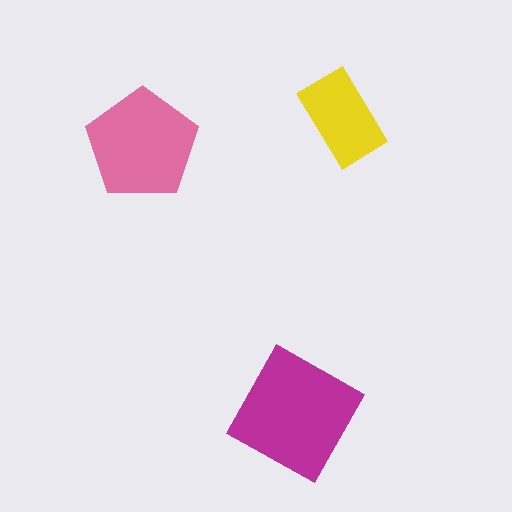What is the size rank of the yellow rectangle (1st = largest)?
3rd.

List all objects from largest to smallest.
The magenta square, the pink pentagon, the yellow rectangle.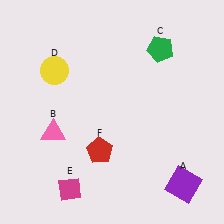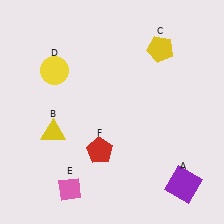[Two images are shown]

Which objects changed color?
B changed from pink to yellow. C changed from green to yellow. E changed from magenta to pink.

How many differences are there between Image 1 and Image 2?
There are 3 differences between the two images.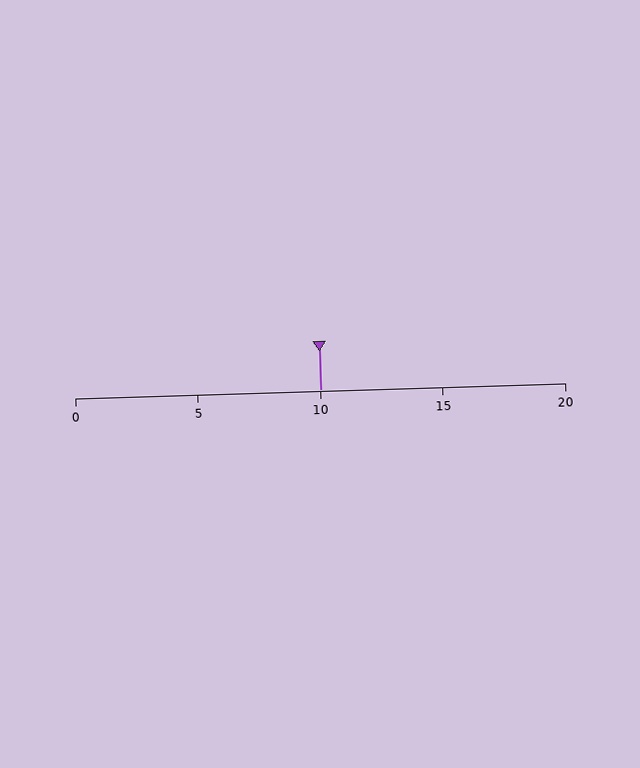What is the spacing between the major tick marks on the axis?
The major ticks are spaced 5 apart.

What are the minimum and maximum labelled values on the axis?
The axis runs from 0 to 20.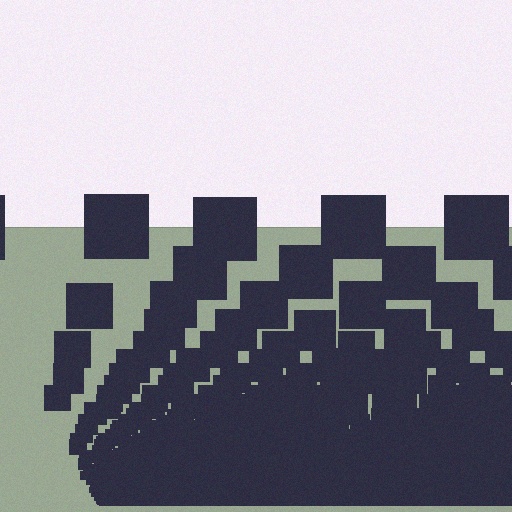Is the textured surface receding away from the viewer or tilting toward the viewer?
The surface appears to tilt toward the viewer. Texture elements get larger and sparser toward the top.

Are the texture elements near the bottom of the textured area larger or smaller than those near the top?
Smaller. The gradient is inverted — elements near the bottom are smaller and denser.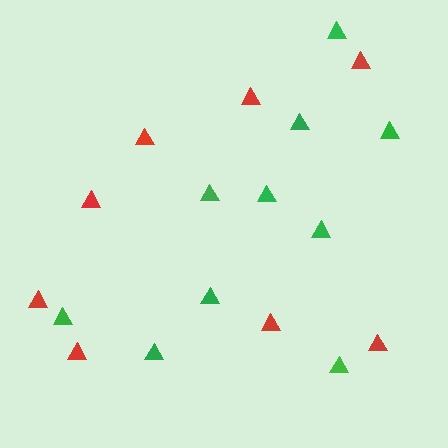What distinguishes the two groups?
There are 2 groups: one group of green triangles (10) and one group of red triangles (8).